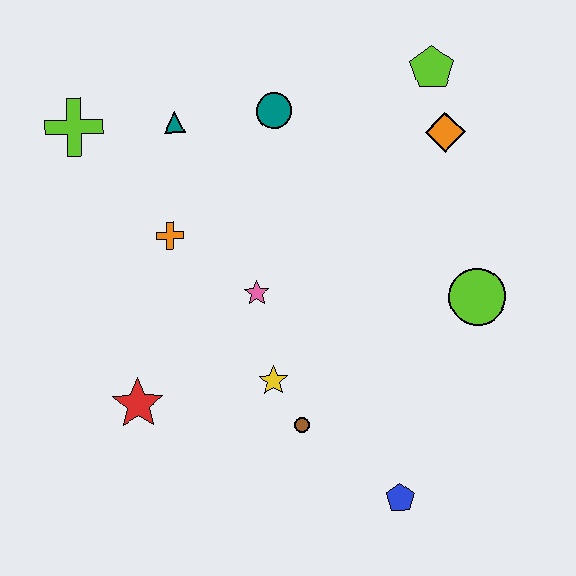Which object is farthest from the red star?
The lime pentagon is farthest from the red star.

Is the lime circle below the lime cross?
Yes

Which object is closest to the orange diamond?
The lime pentagon is closest to the orange diamond.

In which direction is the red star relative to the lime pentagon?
The red star is below the lime pentagon.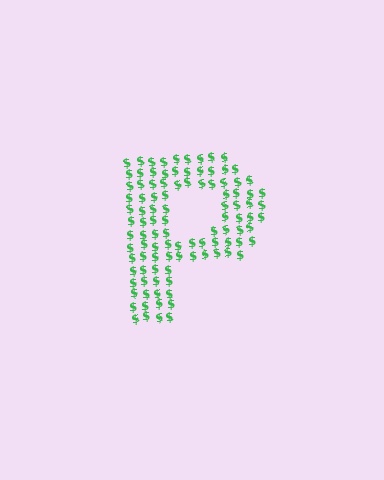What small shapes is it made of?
It is made of small dollar signs.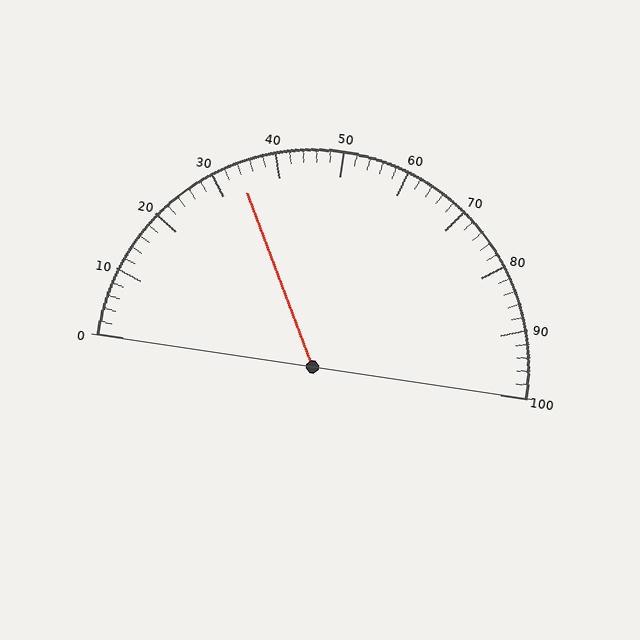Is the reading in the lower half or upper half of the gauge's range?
The reading is in the lower half of the range (0 to 100).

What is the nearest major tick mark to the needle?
The nearest major tick mark is 30.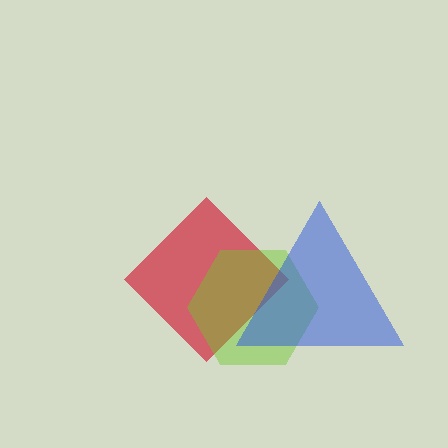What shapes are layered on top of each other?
The layered shapes are: a red diamond, a lime hexagon, a blue triangle.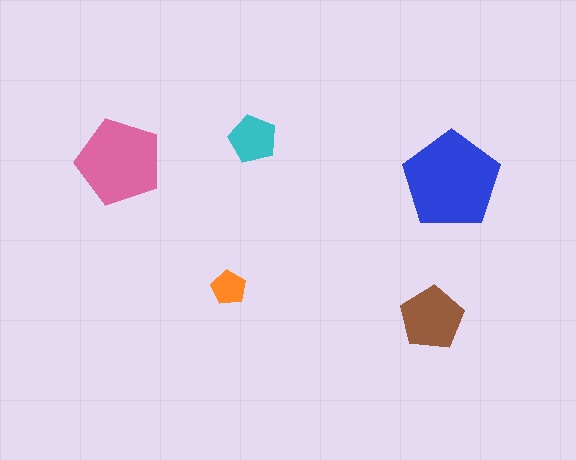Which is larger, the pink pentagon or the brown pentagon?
The pink one.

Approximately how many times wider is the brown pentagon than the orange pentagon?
About 2 times wider.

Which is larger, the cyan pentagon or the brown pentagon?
The brown one.